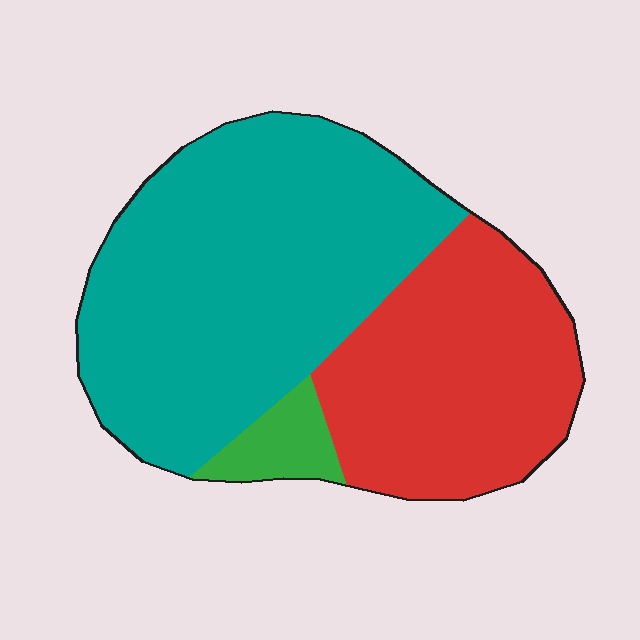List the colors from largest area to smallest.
From largest to smallest: teal, red, green.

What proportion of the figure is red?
Red covers about 35% of the figure.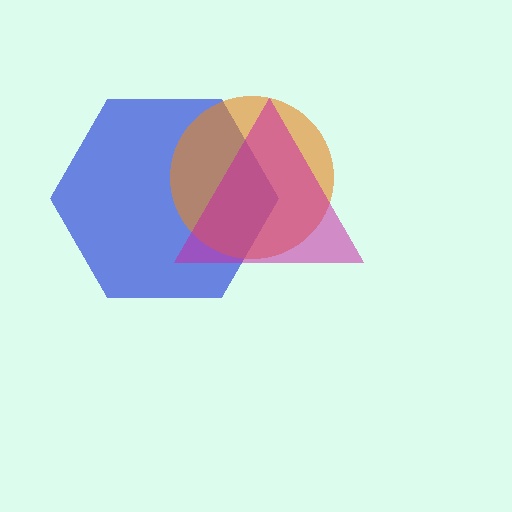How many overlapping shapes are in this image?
There are 3 overlapping shapes in the image.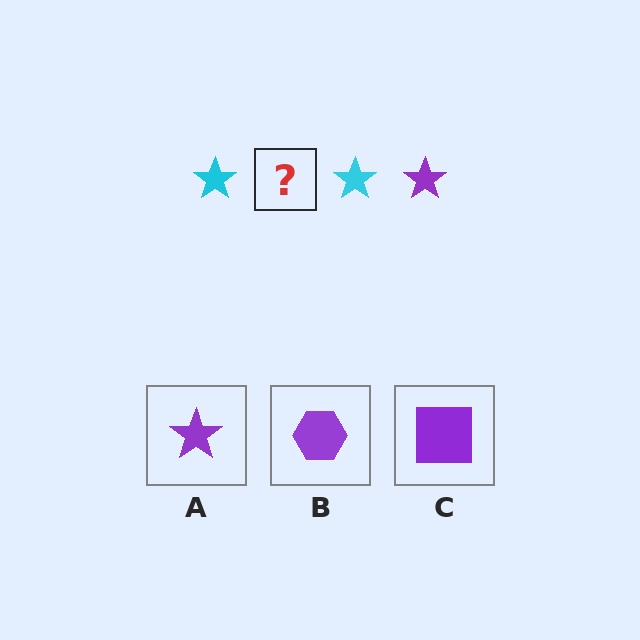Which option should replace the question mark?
Option A.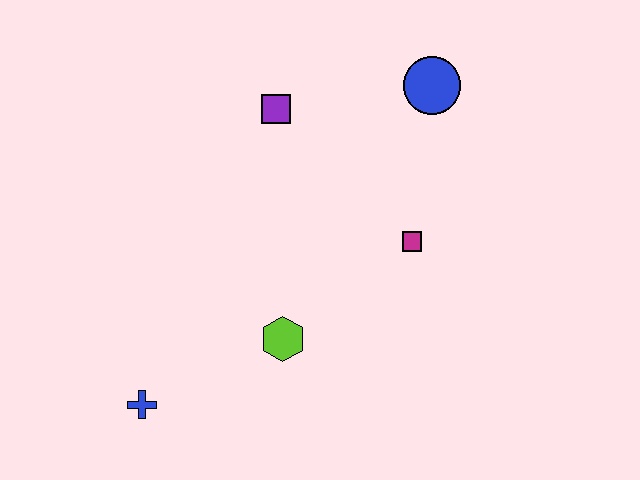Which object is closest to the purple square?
The blue circle is closest to the purple square.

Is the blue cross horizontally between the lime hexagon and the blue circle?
No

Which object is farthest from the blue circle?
The blue cross is farthest from the blue circle.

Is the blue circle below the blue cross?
No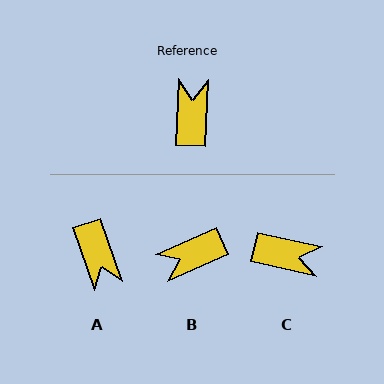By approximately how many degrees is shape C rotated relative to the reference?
Approximately 101 degrees clockwise.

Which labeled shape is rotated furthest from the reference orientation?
A, about 159 degrees away.